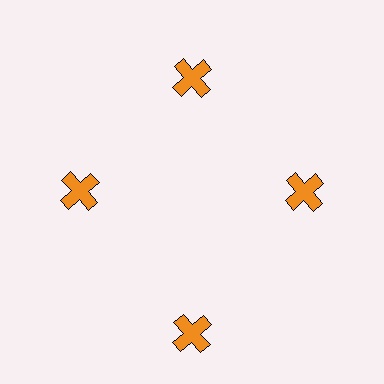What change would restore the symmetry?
The symmetry would be restored by moving it inward, back onto the ring so that all 4 crosses sit at equal angles and equal distance from the center.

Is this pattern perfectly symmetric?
No. The 4 orange crosses are arranged in a ring, but one element near the 6 o'clock position is pushed outward from the center, breaking the 4-fold rotational symmetry.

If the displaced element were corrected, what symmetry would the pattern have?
It would have 4-fold rotational symmetry — the pattern would map onto itself every 90 degrees.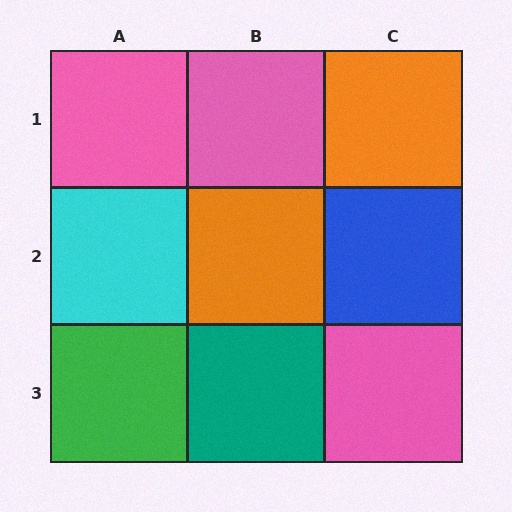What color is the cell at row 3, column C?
Pink.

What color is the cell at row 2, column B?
Orange.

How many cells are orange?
2 cells are orange.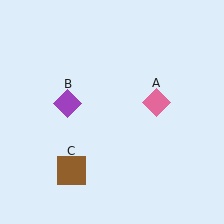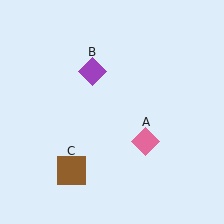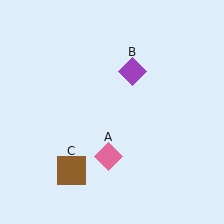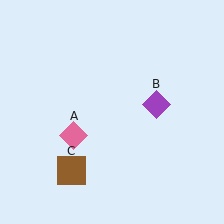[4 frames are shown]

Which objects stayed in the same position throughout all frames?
Brown square (object C) remained stationary.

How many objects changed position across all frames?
2 objects changed position: pink diamond (object A), purple diamond (object B).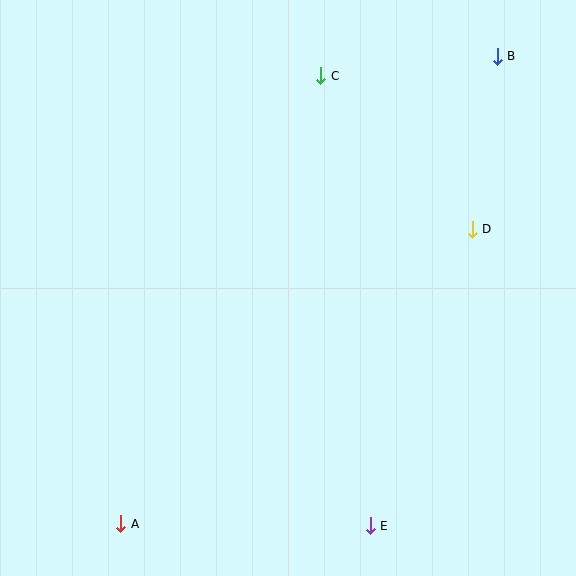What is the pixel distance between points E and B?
The distance between E and B is 486 pixels.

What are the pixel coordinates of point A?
Point A is at (121, 524).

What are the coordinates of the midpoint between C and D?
The midpoint between C and D is at (396, 152).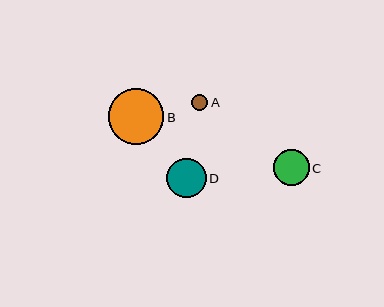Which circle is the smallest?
Circle A is the smallest with a size of approximately 16 pixels.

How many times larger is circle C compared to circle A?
Circle C is approximately 2.2 times the size of circle A.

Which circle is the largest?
Circle B is the largest with a size of approximately 55 pixels.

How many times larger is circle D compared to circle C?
Circle D is approximately 1.1 times the size of circle C.